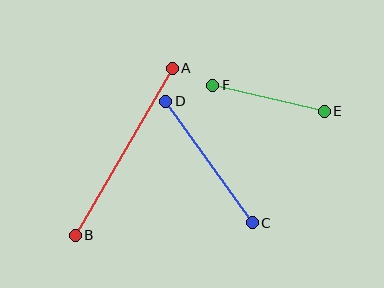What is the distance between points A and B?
The distance is approximately 193 pixels.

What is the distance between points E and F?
The distance is approximately 114 pixels.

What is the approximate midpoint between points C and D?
The midpoint is at approximately (209, 162) pixels.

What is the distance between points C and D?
The distance is approximately 149 pixels.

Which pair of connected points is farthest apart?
Points A and B are farthest apart.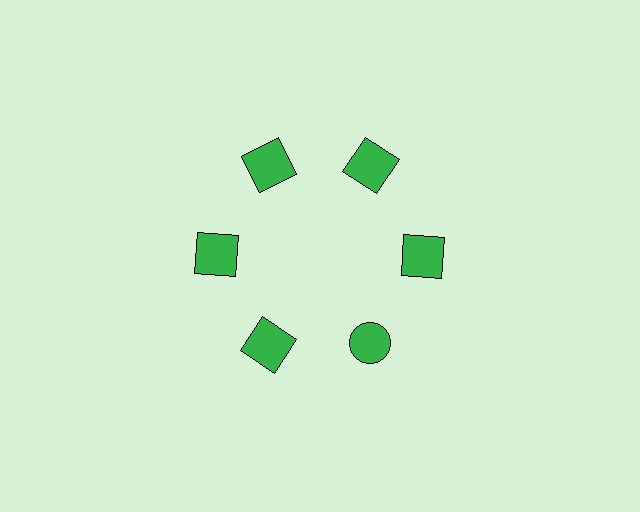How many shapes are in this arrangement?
There are 6 shapes arranged in a ring pattern.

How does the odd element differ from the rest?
It has a different shape: circle instead of square.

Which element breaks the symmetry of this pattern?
The green circle at roughly the 5 o'clock position breaks the symmetry. All other shapes are green squares.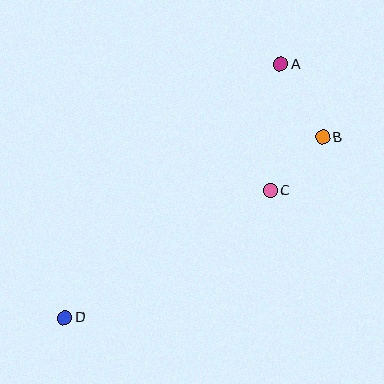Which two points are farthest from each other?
Points A and D are farthest from each other.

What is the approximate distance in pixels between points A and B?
The distance between A and B is approximately 84 pixels.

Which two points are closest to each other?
Points B and C are closest to each other.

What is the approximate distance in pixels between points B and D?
The distance between B and D is approximately 315 pixels.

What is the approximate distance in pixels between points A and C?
The distance between A and C is approximately 127 pixels.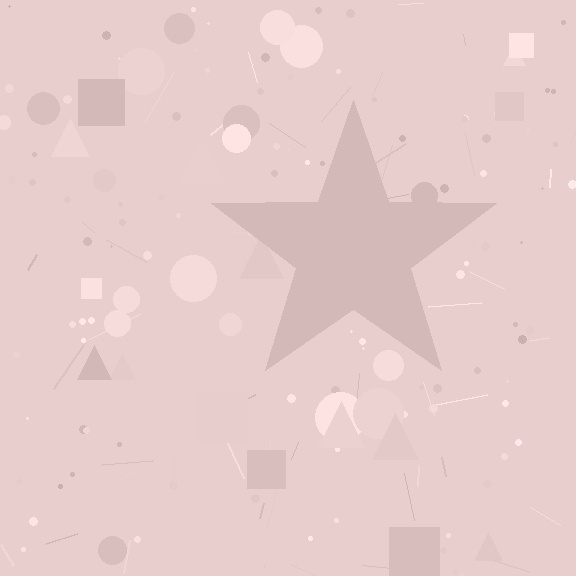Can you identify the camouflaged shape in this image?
The camouflaged shape is a star.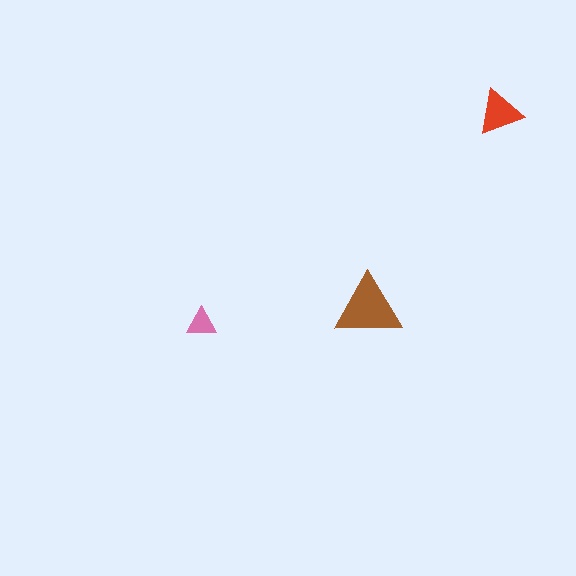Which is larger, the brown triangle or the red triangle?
The brown one.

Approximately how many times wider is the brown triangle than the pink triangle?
About 2 times wider.